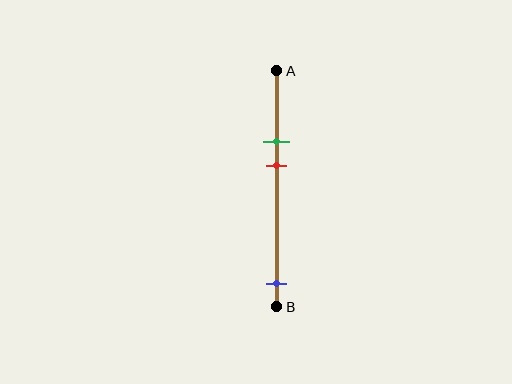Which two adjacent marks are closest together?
The green and red marks are the closest adjacent pair.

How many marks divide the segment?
There are 3 marks dividing the segment.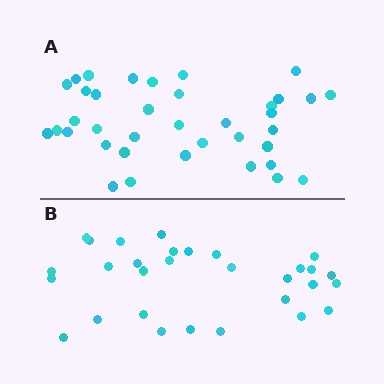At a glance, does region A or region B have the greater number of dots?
Region A (the top region) has more dots.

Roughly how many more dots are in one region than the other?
Region A has roughly 8 or so more dots than region B.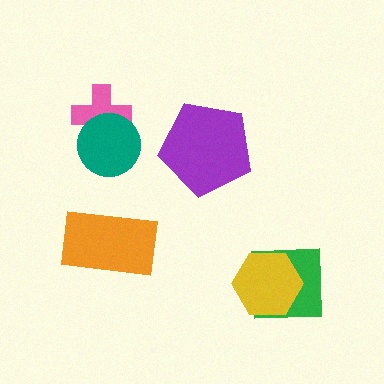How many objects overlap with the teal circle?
1 object overlaps with the teal circle.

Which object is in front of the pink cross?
The teal circle is in front of the pink cross.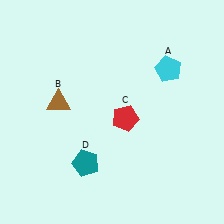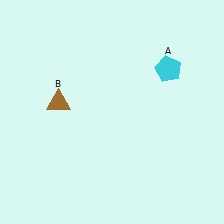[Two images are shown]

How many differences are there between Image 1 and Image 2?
There are 2 differences between the two images.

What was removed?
The teal pentagon (D), the red pentagon (C) were removed in Image 2.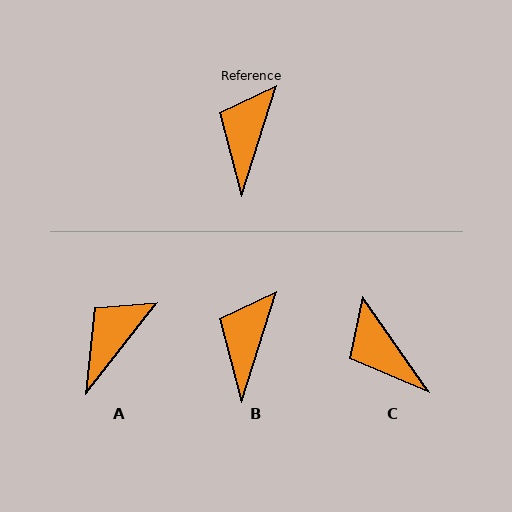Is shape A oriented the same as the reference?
No, it is off by about 21 degrees.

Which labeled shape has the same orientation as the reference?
B.